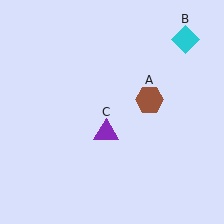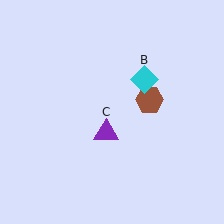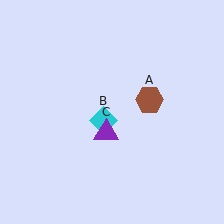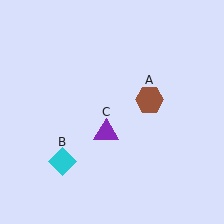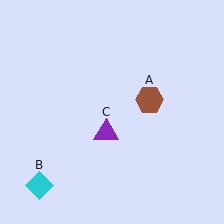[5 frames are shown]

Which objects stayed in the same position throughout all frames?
Brown hexagon (object A) and purple triangle (object C) remained stationary.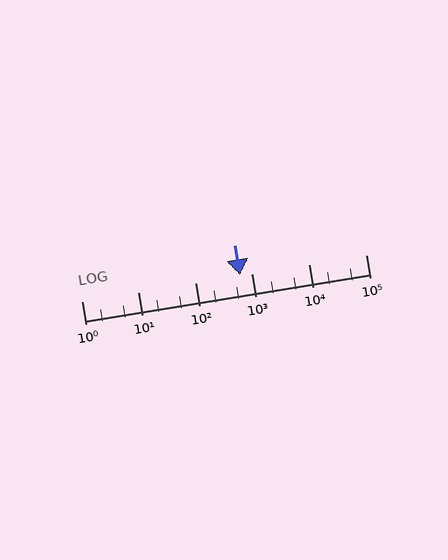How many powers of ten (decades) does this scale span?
The scale spans 5 decades, from 1 to 100000.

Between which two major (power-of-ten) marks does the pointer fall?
The pointer is between 100 and 1000.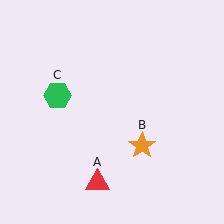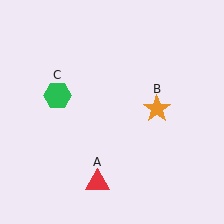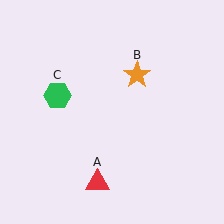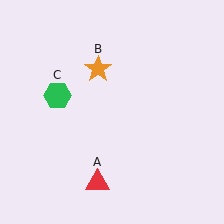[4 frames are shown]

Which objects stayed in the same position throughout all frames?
Red triangle (object A) and green hexagon (object C) remained stationary.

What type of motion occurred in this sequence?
The orange star (object B) rotated counterclockwise around the center of the scene.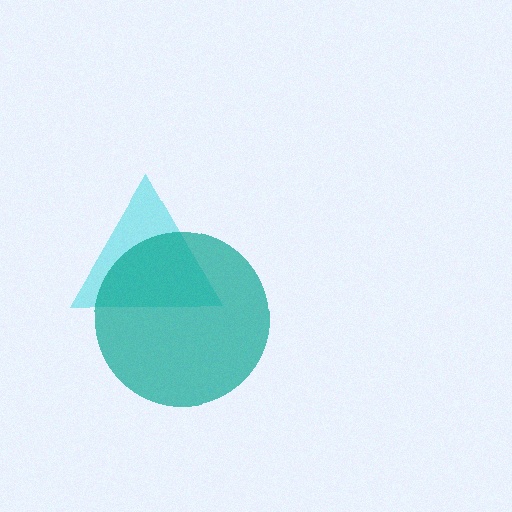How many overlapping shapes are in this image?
There are 2 overlapping shapes in the image.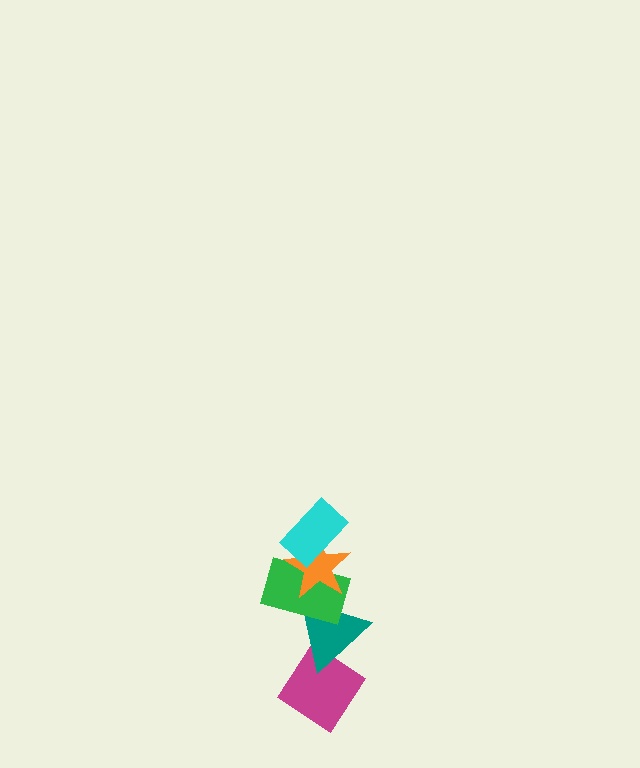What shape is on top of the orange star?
The cyan rectangle is on top of the orange star.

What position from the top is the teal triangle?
The teal triangle is 4th from the top.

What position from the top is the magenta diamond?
The magenta diamond is 5th from the top.